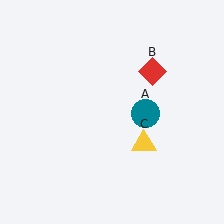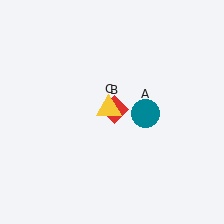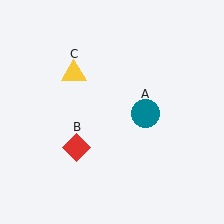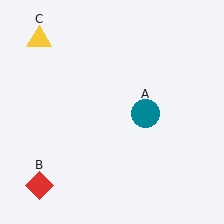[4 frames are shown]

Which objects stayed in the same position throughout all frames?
Teal circle (object A) remained stationary.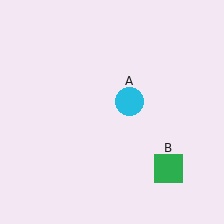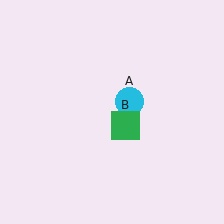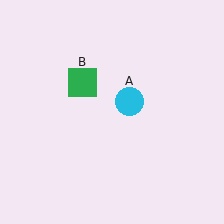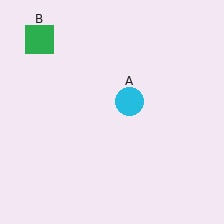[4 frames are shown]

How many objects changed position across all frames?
1 object changed position: green square (object B).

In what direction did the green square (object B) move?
The green square (object B) moved up and to the left.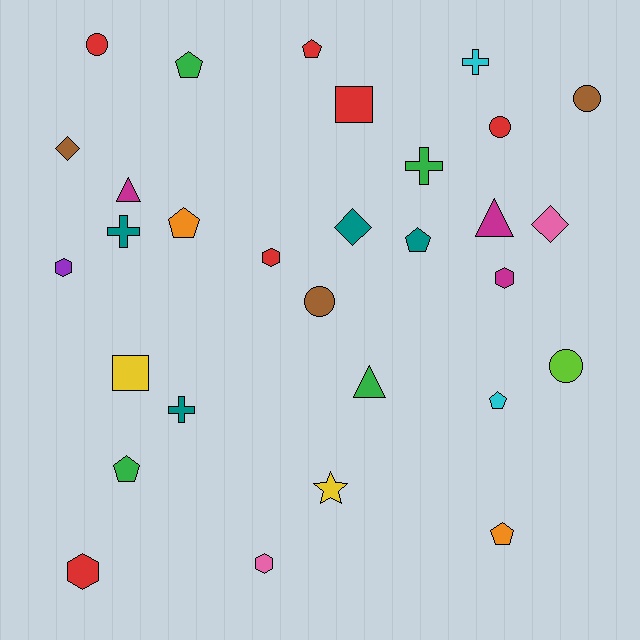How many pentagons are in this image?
There are 7 pentagons.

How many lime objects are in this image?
There is 1 lime object.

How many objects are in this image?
There are 30 objects.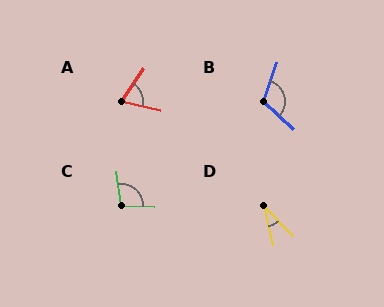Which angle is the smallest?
D, at approximately 31 degrees.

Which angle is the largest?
B, at approximately 114 degrees.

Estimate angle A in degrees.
Approximately 69 degrees.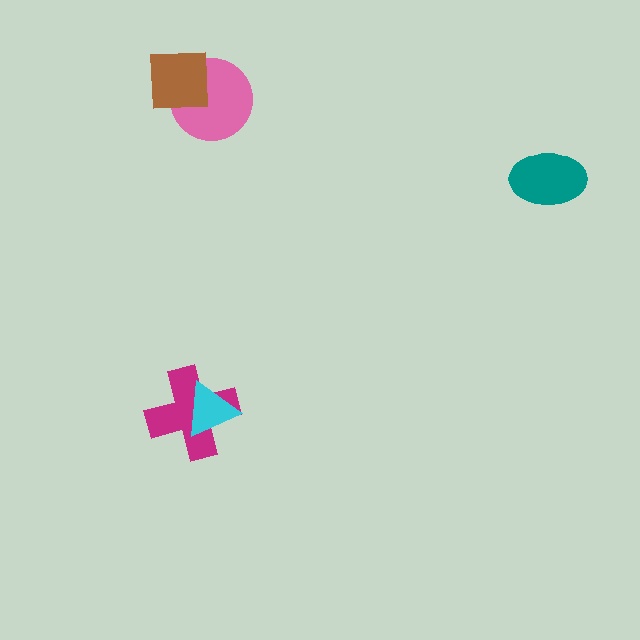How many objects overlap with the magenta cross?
1 object overlaps with the magenta cross.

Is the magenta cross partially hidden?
Yes, it is partially covered by another shape.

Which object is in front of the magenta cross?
The cyan triangle is in front of the magenta cross.